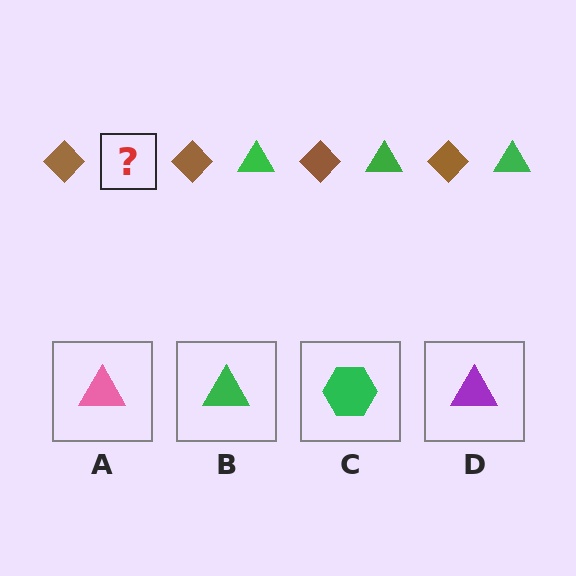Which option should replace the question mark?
Option B.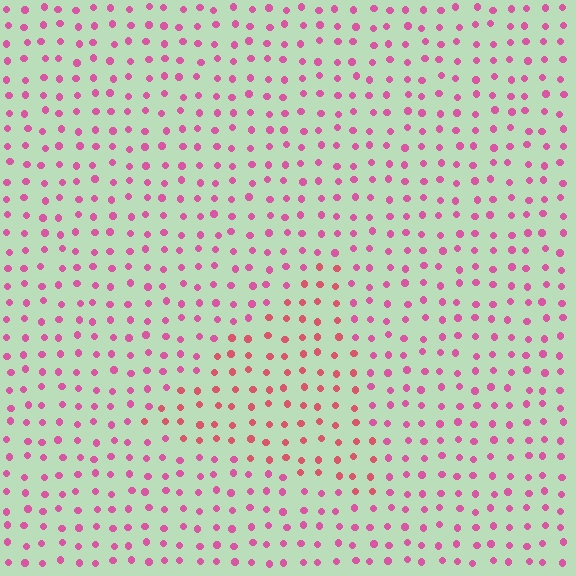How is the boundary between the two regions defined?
The boundary is defined purely by a slight shift in hue (about 26 degrees). Spacing, size, and orientation are identical on both sides.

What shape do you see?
I see a triangle.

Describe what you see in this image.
The image is filled with small pink elements in a uniform arrangement. A triangle-shaped region is visible where the elements are tinted to a slightly different hue, forming a subtle color boundary.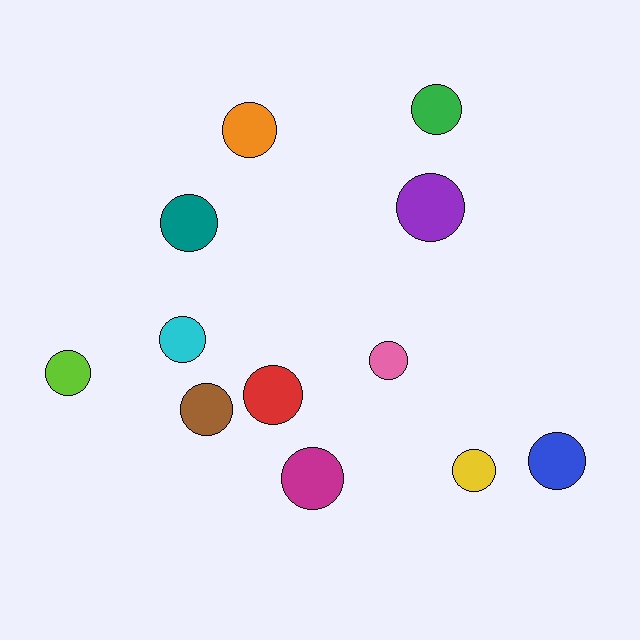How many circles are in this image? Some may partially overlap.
There are 12 circles.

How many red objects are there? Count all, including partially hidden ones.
There is 1 red object.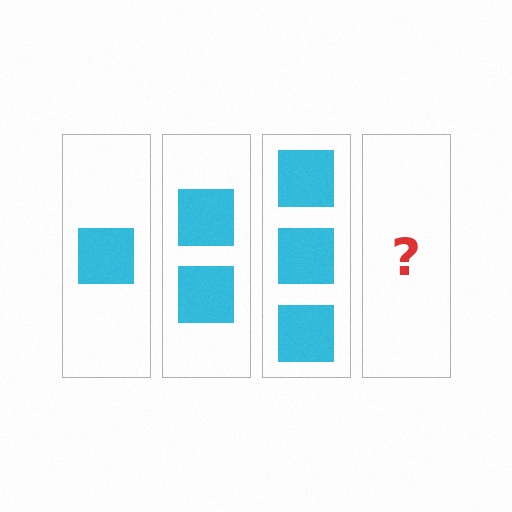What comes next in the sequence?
The next element should be 4 squares.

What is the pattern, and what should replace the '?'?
The pattern is that each step adds one more square. The '?' should be 4 squares.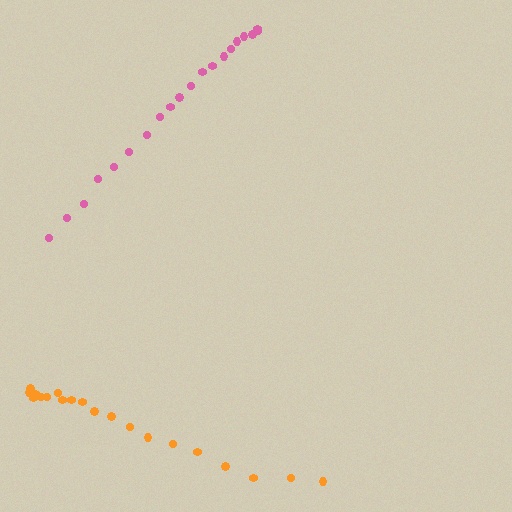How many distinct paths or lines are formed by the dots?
There are 2 distinct paths.